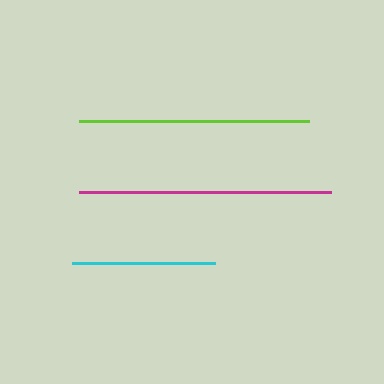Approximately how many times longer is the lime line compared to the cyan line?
The lime line is approximately 1.6 times the length of the cyan line.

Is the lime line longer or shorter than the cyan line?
The lime line is longer than the cyan line.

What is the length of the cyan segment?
The cyan segment is approximately 143 pixels long.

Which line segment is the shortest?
The cyan line is the shortest at approximately 143 pixels.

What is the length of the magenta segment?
The magenta segment is approximately 252 pixels long.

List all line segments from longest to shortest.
From longest to shortest: magenta, lime, cyan.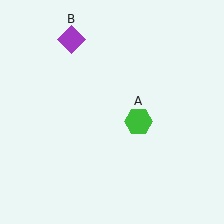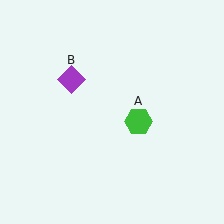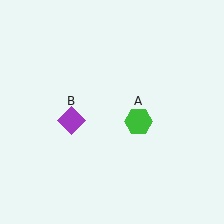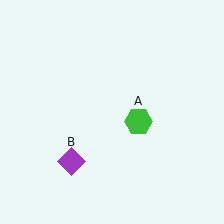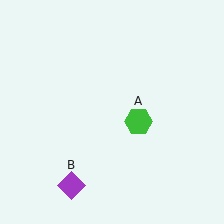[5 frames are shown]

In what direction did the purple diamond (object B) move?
The purple diamond (object B) moved down.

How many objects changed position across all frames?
1 object changed position: purple diamond (object B).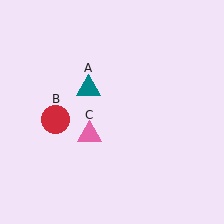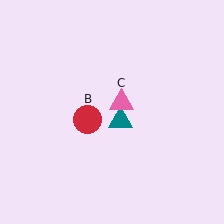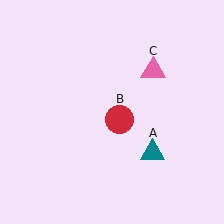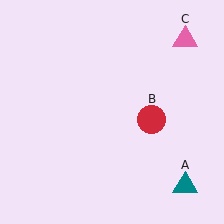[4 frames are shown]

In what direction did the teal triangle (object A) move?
The teal triangle (object A) moved down and to the right.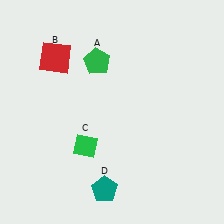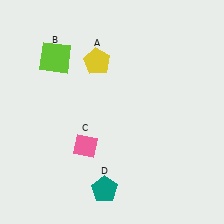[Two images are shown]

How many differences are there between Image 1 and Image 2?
There are 3 differences between the two images.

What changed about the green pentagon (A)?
In Image 1, A is green. In Image 2, it changed to yellow.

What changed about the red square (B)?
In Image 1, B is red. In Image 2, it changed to lime.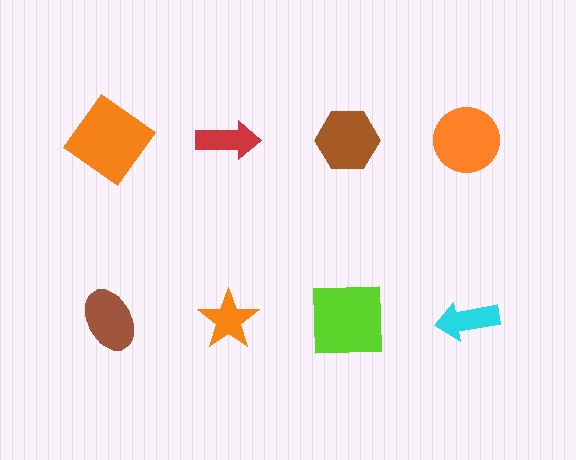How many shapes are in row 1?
4 shapes.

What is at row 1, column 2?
A red arrow.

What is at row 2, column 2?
An orange star.